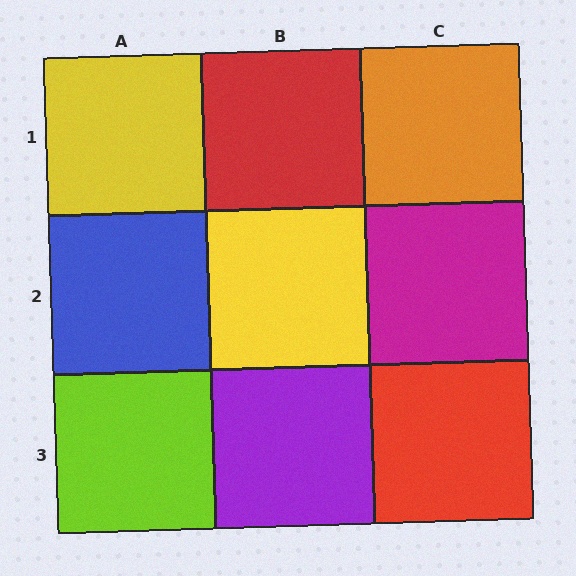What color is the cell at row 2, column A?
Blue.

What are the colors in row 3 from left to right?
Lime, purple, red.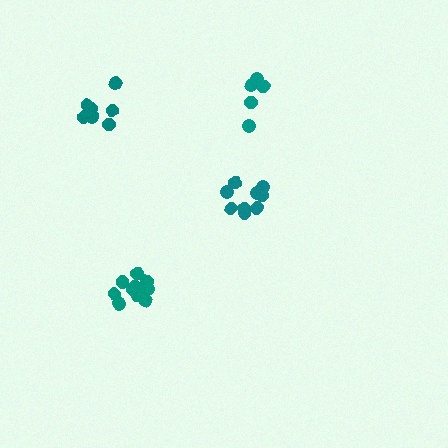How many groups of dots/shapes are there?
There are 4 groups.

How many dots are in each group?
Group 1: 7 dots, Group 2: 10 dots, Group 3: 11 dots, Group 4: 5 dots (33 total).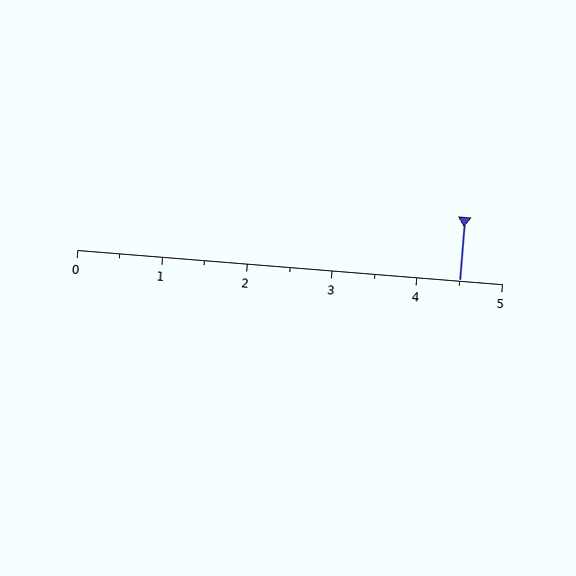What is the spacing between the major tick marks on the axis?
The major ticks are spaced 1 apart.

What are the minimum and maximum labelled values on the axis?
The axis runs from 0 to 5.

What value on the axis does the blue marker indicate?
The marker indicates approximately 4.5.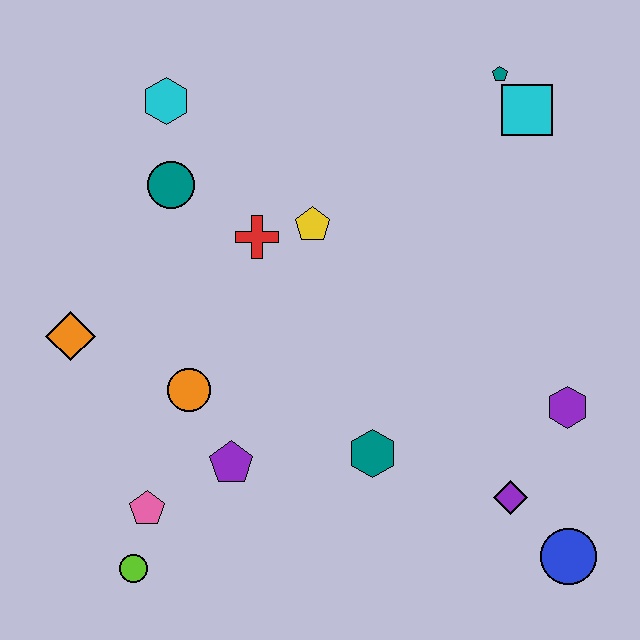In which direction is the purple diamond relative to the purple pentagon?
The purple diamond is to the right of the purple pentagon.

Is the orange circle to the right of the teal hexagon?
No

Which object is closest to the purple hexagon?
The purple diamond is closest to the purple hexagon.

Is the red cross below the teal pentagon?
Yes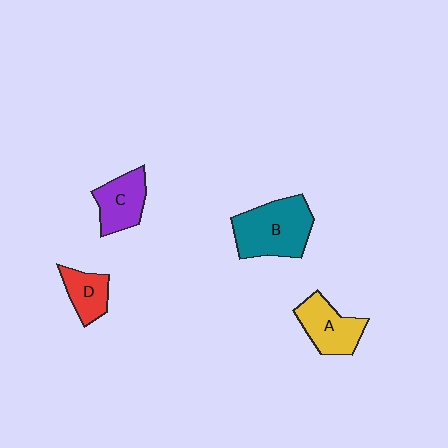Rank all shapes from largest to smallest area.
From largest to smallest: B (teal), A (yellow), C (purple), D (red).